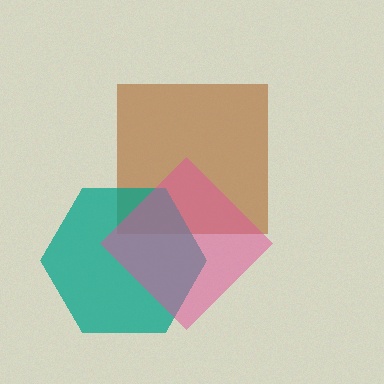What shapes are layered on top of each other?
The layered shapes are: a brown square, a teal hexagon, a pink diamond.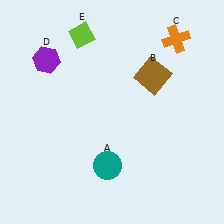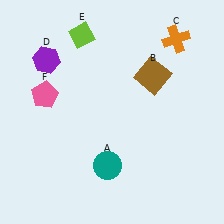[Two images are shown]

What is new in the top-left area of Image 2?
A pink pentagon (F) was added in the top-left area of Image 2.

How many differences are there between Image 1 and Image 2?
There is 1 difference between the two images.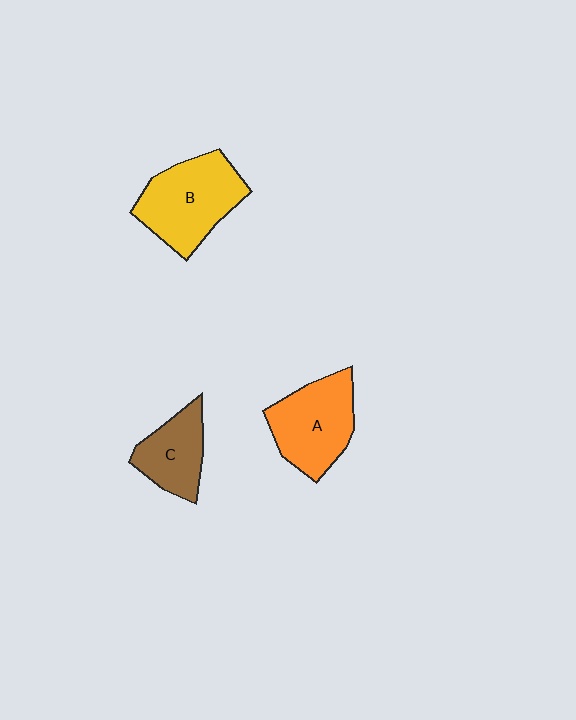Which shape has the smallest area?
Shape C (brown).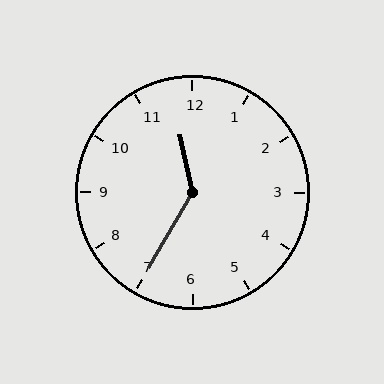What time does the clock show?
11:35.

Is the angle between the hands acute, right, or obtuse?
It is obtuse.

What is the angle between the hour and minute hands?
Approximately 138 degrees.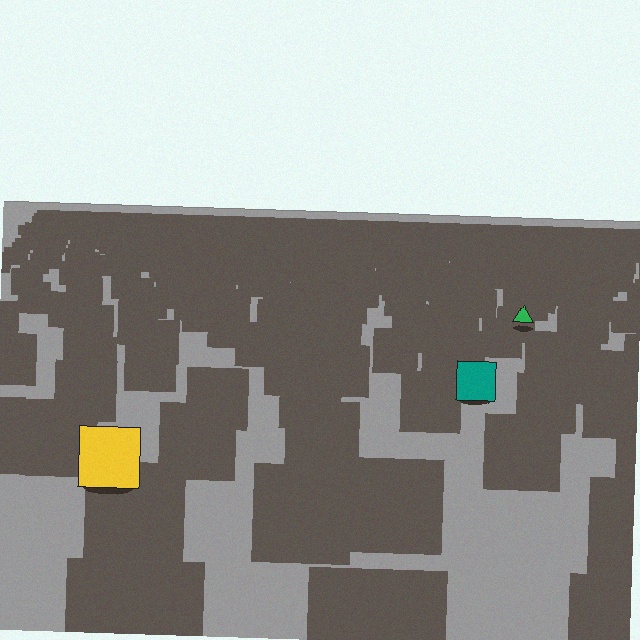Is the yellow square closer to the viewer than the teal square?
Yes. The yellow square is closer — you can tell from the texture gradient: the ground texture is coarser near it.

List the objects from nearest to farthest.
From nearest to farthest: the yellow square, the teal square, the green triangle.